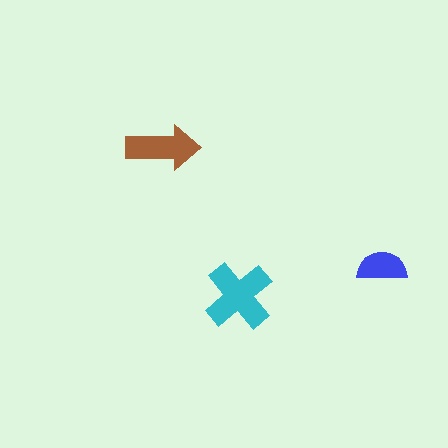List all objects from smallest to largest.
The blue semicircle, the brown arrow, the cyan cross.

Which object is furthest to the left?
The brown arrow is leftmost.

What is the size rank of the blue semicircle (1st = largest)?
3rd.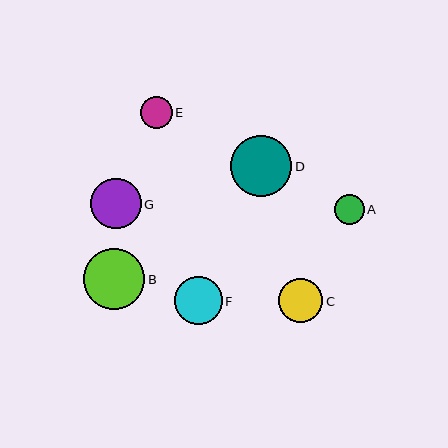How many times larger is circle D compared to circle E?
Circle D is approximately 1.9 times the size of circle E.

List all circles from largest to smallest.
From largest to smallest: D, B, G, F, C, E, A.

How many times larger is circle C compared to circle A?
Circle C is approximately 1.5 times the size of circle A.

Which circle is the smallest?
Circle A is the smallest with a size of approximately 30 pixels.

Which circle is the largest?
Circle D is the largest with a size of approximately 62 pixels.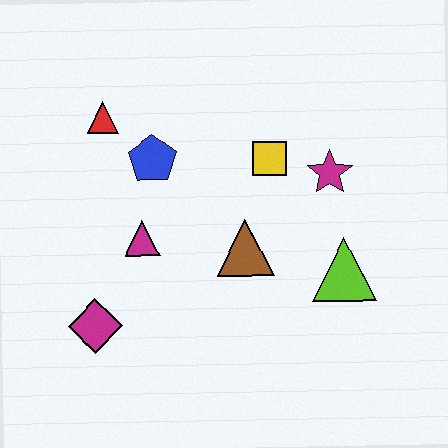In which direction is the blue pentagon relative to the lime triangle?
The blue pentagon is to the left of the lime triangle.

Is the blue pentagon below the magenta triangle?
No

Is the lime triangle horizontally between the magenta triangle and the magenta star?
No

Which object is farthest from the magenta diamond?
The magenta star is farthest from the magenta diamond.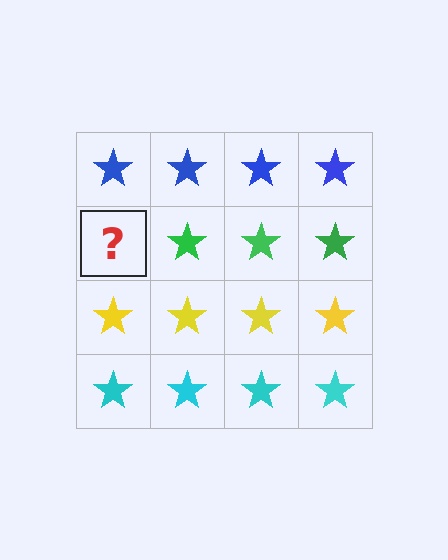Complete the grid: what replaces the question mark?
The question mark should be replaced with a green star.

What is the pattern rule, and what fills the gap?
The rule is that each row has a consistent color. The gap should be filled with a green star.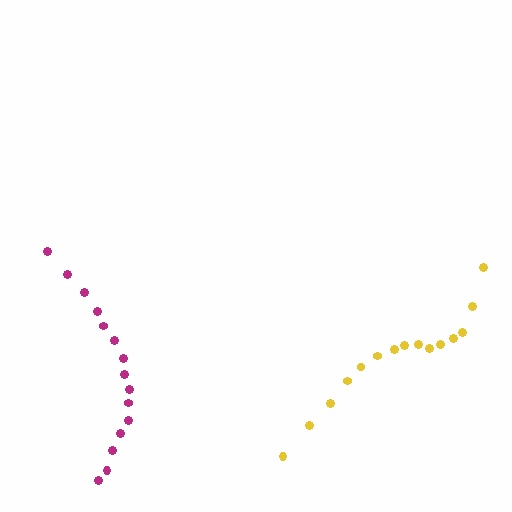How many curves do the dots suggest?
There are 2 distinct paths.